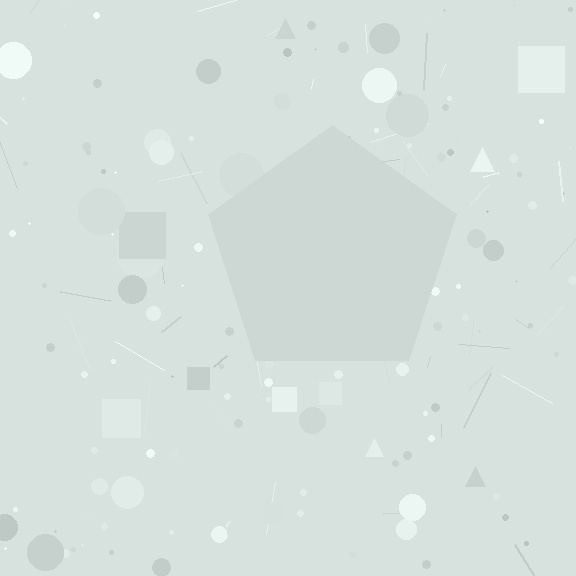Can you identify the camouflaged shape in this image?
The camouflaged shape is a pentagon.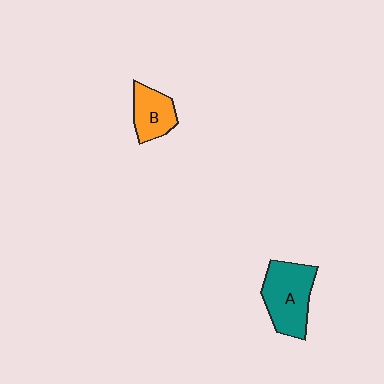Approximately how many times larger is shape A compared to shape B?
Approximately 1.6 times.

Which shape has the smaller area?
Shape B (orange).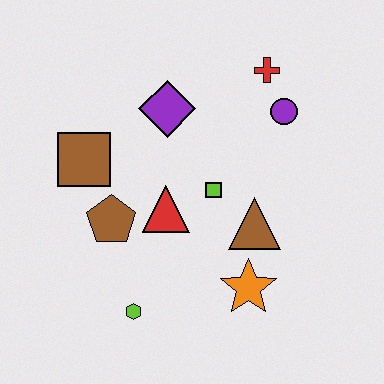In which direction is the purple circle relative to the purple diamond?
The purple circle is to the right of the purple diamond.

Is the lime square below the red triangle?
No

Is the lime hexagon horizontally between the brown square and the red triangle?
Yes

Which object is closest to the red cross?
The purple circle is closest to the red cross.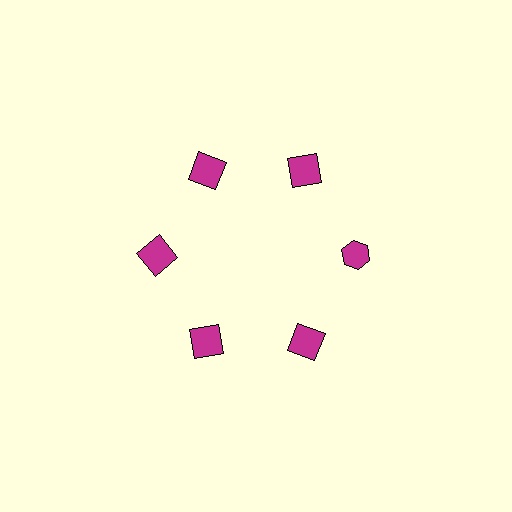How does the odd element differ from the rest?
It has a different shape: hexagon instead of square.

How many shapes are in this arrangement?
There are 6 shapes arranged in a ring pattern.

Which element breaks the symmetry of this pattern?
The magenta hexagon at roughly the 3 o'clock position breaks the symmetry. All other shapes are magenta squares.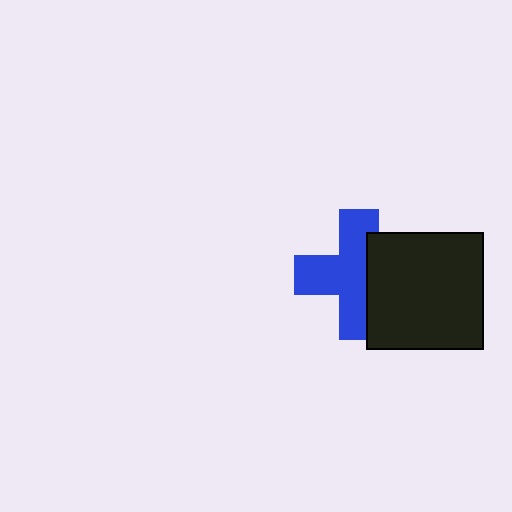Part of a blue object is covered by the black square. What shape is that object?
It is a cross.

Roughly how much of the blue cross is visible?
About half of it is visible (roughly 62%).